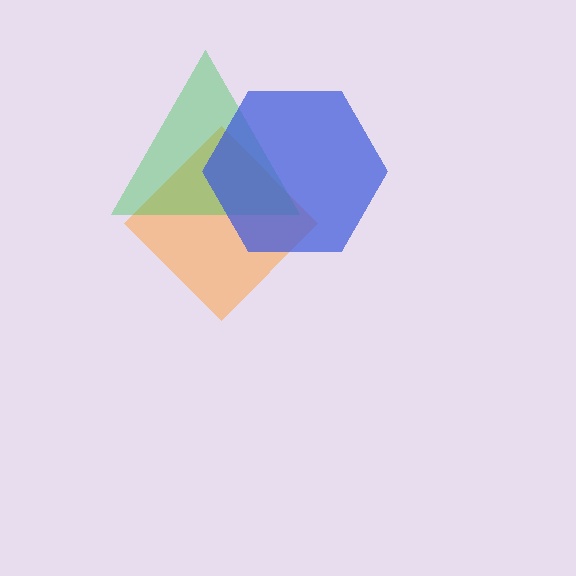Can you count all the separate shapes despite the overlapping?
Yes, there are 3 separate shapes.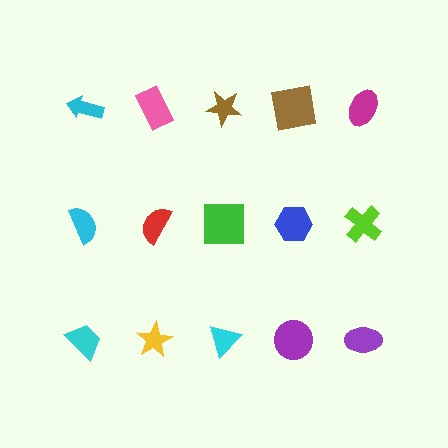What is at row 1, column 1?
A cyan arrow.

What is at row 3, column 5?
A purple ellipse.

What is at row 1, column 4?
A brown square.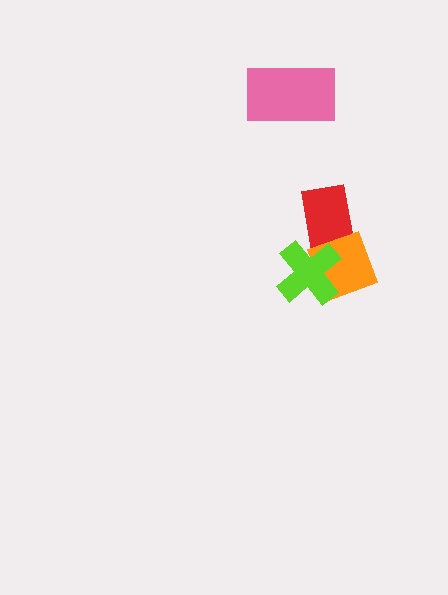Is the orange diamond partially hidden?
Yes, it is partially covered by another shape.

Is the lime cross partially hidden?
No, no other shape covers it.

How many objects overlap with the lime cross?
2 objects overlap with the lime cross.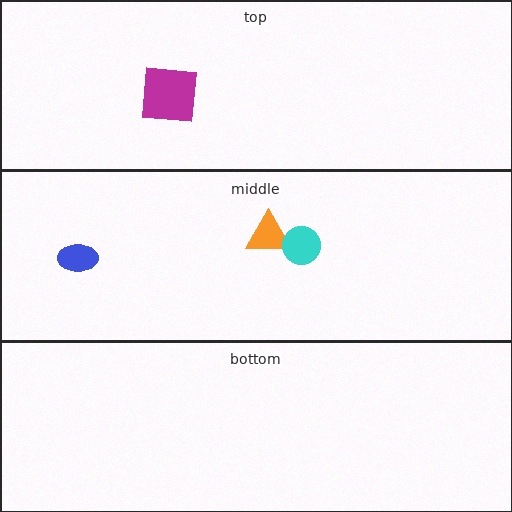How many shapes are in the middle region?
3.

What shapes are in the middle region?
The blue ellipse, the orange triangle, the cyan circle.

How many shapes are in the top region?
1.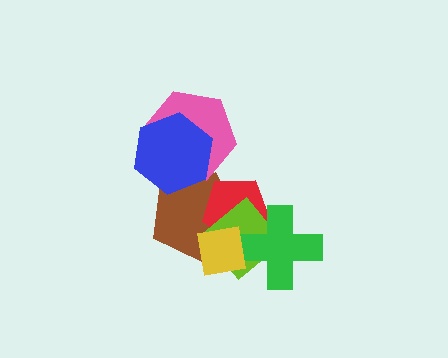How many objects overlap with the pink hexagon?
2 objects overlap with the pink hexagon.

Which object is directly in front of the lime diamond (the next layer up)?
The green cross is directly in front of the lime diamond.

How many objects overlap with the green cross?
3 objects overlap with the green cross.